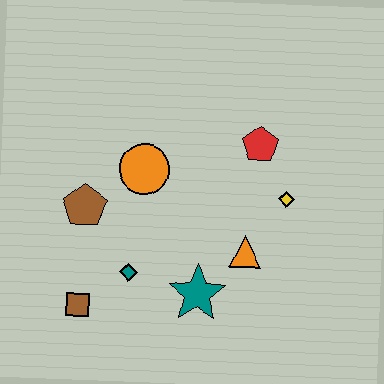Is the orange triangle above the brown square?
Yes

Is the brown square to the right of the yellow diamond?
No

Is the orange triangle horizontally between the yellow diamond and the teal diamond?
Yes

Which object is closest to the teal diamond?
The brown square is closest to the teal diamond.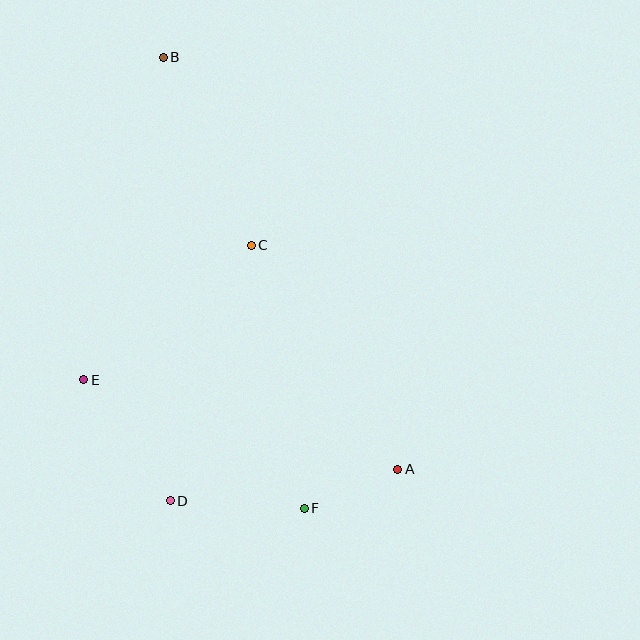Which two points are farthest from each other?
Points A and B are farthest from each other.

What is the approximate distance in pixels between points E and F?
The distance between E and F is approximately 255 pixels.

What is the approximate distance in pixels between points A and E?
The distance between A and E is approximately 327 pixels.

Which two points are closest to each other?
Points A and F are closest to each other.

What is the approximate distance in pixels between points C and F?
The distance between C and F is approximately 268 pixels.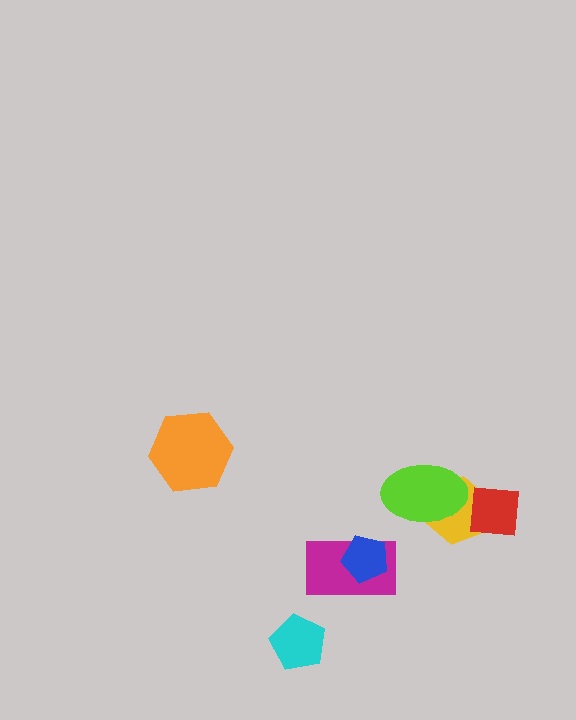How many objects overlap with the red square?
1 object overlaps with the red square.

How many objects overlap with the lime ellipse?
1 object overlaps with the lime ellipse.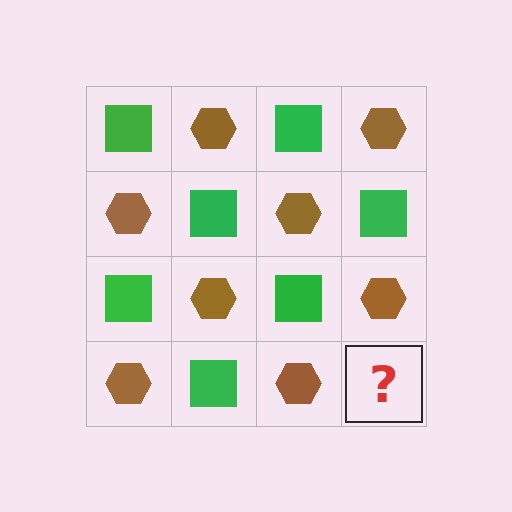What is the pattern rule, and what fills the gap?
The rule is that it alternates green square and brown hexagon in a checkerboard pattern. The gap should be filled with a green square.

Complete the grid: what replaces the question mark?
The question mark should be replaced with a green square.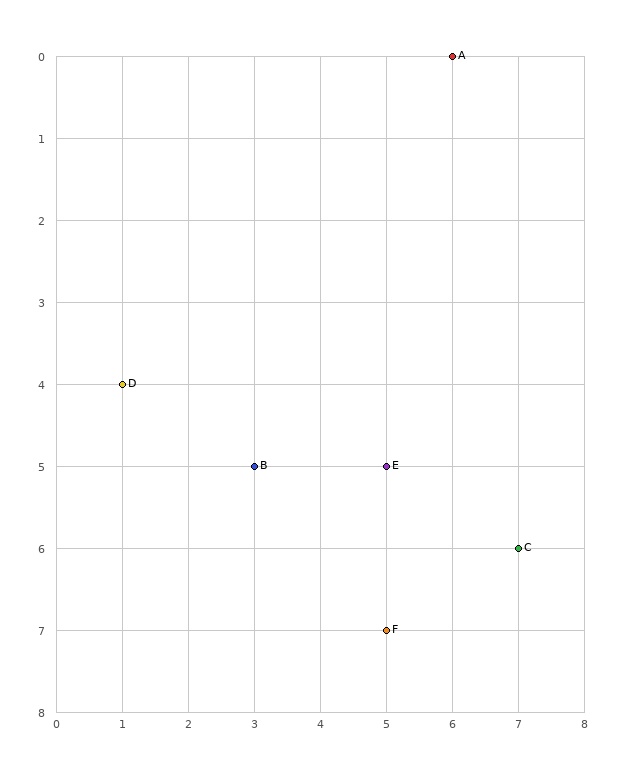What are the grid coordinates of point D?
Point D is at grid coordinates (1, 4).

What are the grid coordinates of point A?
Point A is at grid coordinates (6, 0).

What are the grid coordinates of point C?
Point C is at grid coordinates (7, 6).